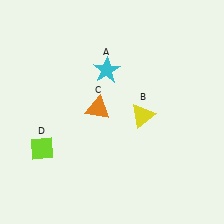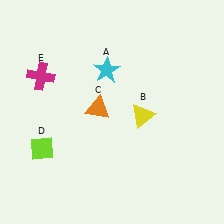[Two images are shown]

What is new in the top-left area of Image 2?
A magenta cross (E) was added in the top-left area of Image 2.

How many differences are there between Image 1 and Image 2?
There is 1 difference between the two images.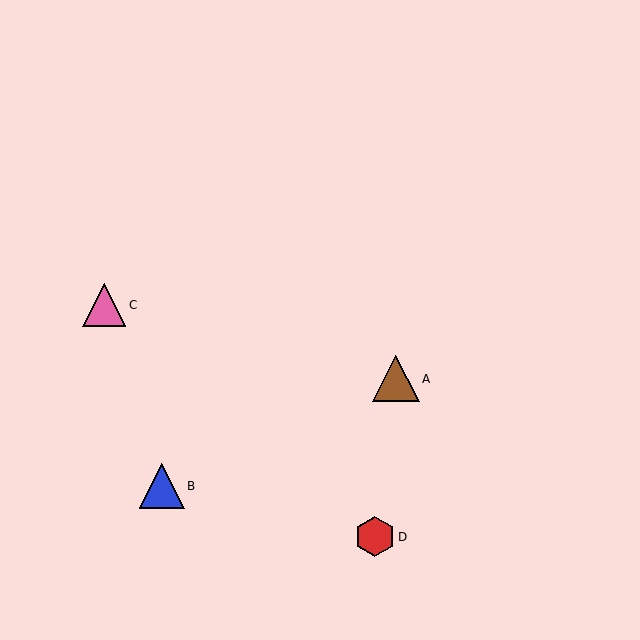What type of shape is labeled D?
Shape D is a red hexagon.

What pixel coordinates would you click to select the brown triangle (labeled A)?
Click at (396, 379) to select the brown triangle A.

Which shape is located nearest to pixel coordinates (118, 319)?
The pink triangle (labeled C) at (104, 305) is nearest to that location.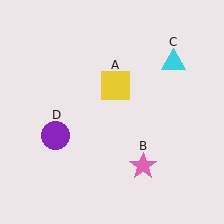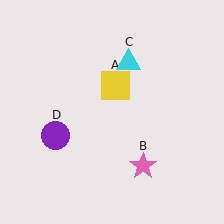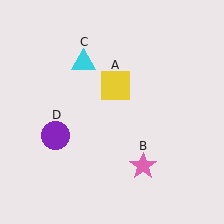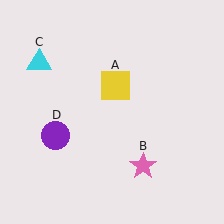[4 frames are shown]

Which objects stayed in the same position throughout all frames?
Yellow square (object A) and pink star (object B) and purple circle (object D) remained stationary.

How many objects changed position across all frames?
1 object changed position: cyan triangle (object C).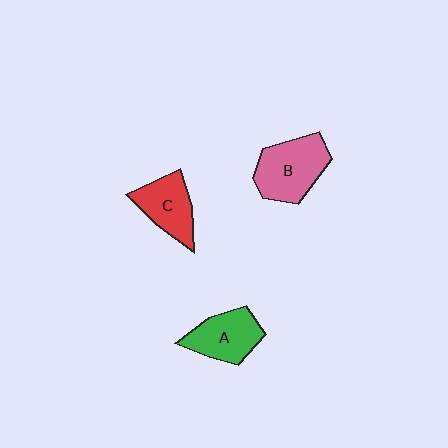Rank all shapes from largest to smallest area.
From largest to smallest: B (pink), A (green), C (red).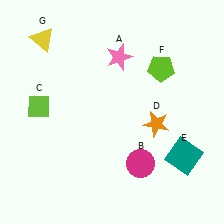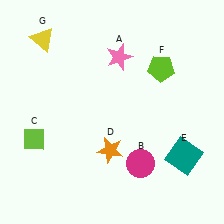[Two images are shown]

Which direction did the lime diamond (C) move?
The lime diamond (C) moved down.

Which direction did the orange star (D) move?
The orange star (D) moved left.